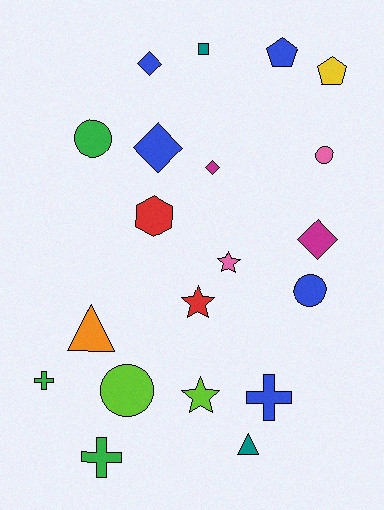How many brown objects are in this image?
There are no brown objects.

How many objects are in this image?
There are 20 objects.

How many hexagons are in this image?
There is 1 hexagon.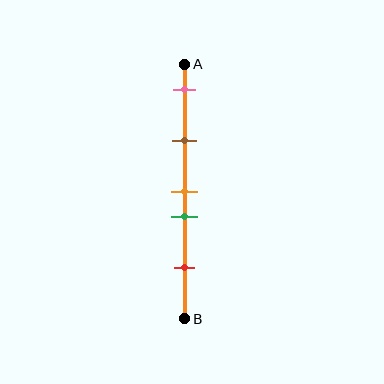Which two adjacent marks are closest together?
The orange and green marks are the closest adjacent pair.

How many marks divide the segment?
There are 5 marks dividing the segment.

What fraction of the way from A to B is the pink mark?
The pink mark is approximately 10% (0.1) of the way from A to B.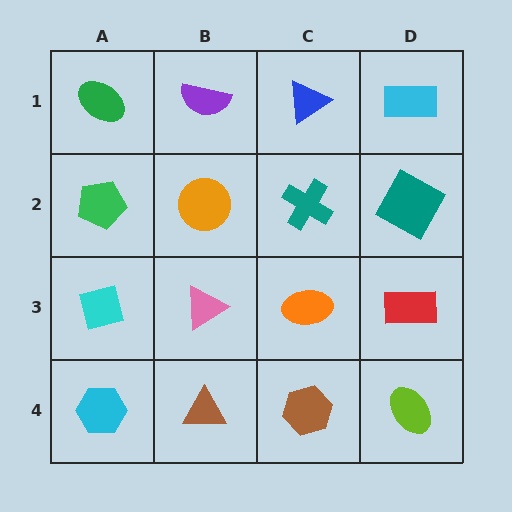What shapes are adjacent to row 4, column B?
A pink triangle (row 3, column B), a cyan hexagon (row 4, column A), a brown hexagon (row 4, column C).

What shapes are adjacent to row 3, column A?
A green pentagon (row 2, column A), a cyan hexagon (row 4, column A), a pink triangle (row 3, column B).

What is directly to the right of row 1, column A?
A purple semicircle.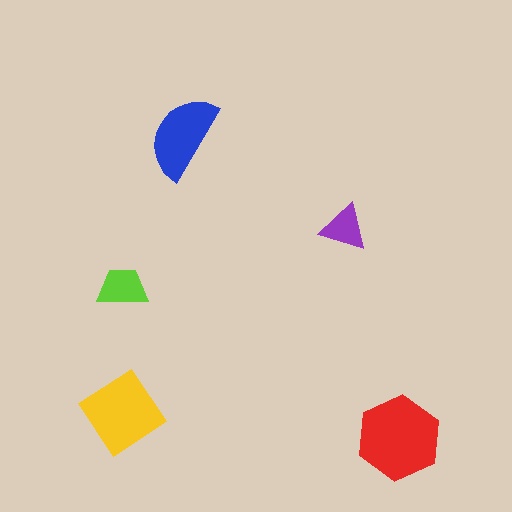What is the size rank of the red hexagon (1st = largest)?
1st.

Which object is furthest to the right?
The red hexagon is rightmost.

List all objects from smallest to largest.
The purple triangle, the lime trapezoid, the blue semicircle, the yellow diamond, the red hexagon.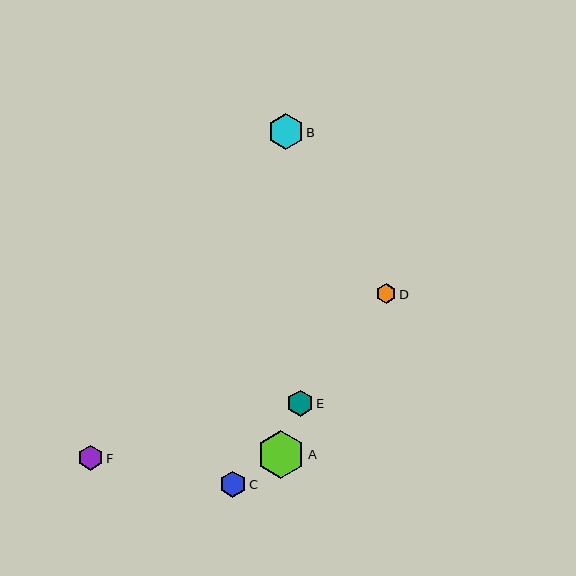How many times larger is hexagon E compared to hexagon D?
Hexagon E is approximately 1.3 times the size of hexagon D.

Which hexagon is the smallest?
Hexagon D is the smallest with a size of approximately 20 pixels.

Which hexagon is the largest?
Hexagon A is the largest with a size of approximately 48 pixels.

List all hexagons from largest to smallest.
From largest to smallest: A, B, C, E, F, D.